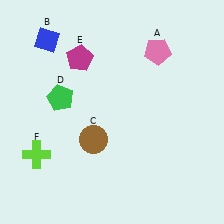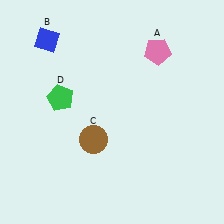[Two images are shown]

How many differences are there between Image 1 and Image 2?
There are 2 differences between the two images.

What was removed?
The lime cross (F), the magenta pentagon (E) were removed in Image 2.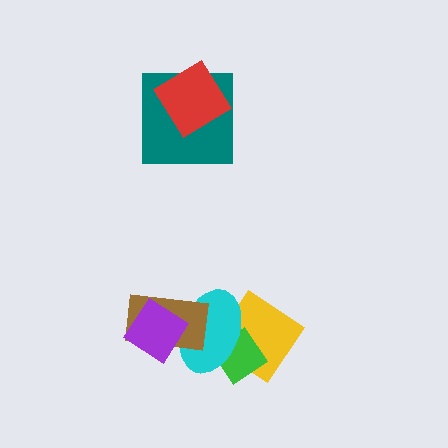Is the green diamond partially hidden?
Yes, it is partially covered by another shape.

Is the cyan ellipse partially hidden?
Yes, it is partially covered by another shape.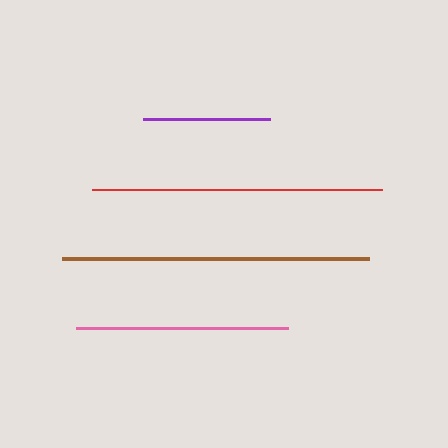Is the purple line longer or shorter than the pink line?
The pink line is longer than the purple line.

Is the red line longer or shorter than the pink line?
The red line is longer than the pink line.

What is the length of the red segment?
The red segment is approximately 290 pixels long.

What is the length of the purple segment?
The purple segment is approximately 127 pixels long.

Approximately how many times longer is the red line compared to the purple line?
The red line is approximately 2.3 times the length of the purple line.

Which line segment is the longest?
The brown line is the longest at approximately 307 pixels.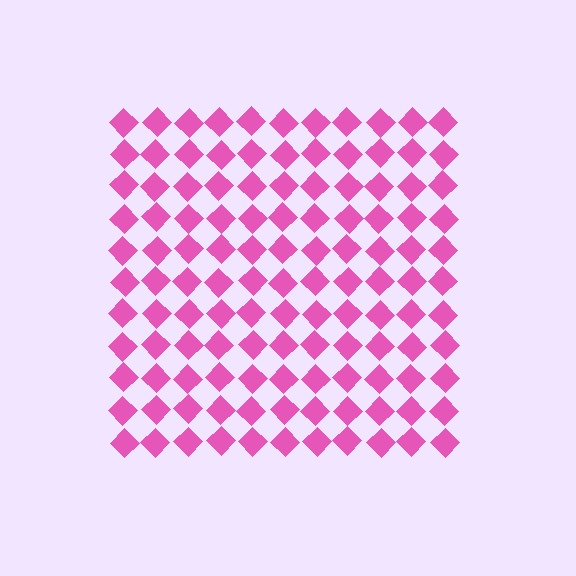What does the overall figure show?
The overall figure shows a square.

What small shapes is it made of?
It is made of small diamonds.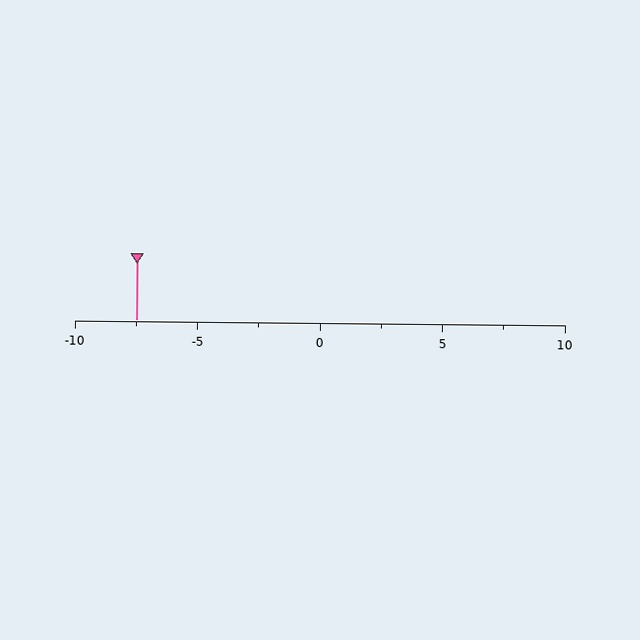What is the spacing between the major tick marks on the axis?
The major ticks are spaced 5 apart.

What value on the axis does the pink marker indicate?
The marker indicates approximately -7.5.